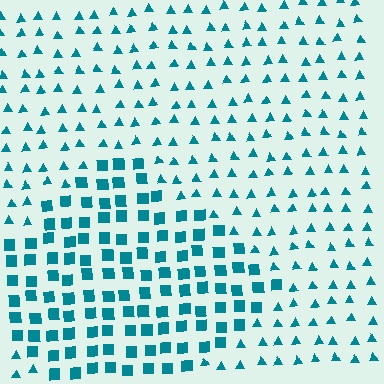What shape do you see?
I see a diamond.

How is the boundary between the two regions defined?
The boundary is defined by a change in element shape: squares inside vs. triangles outside. All elements share the same color and spacing.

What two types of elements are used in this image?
The image uses squares inside the diamond region and triangles outside it.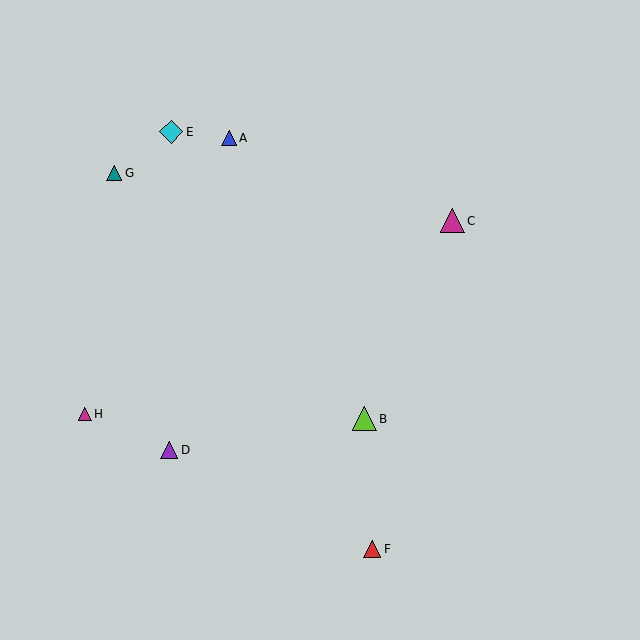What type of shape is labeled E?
Shape E is a cyan diamond.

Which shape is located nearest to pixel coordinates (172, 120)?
The cyan diamond (labeled E) at (171, 132) is nearest to that location.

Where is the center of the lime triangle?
The center of the lime triangle is at (364, 419).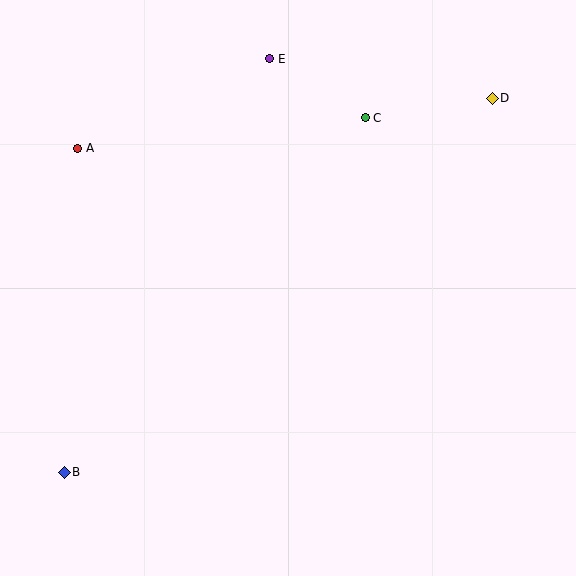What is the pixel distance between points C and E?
The distance between C and E is 112 pixels.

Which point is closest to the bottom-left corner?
Point B is closest to the bottom-left corner.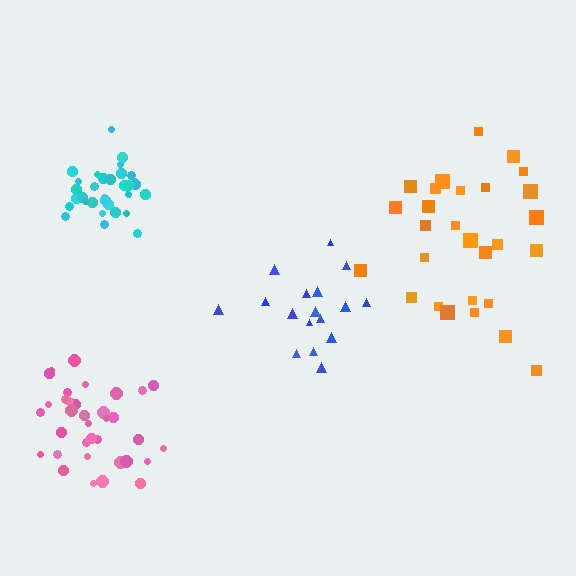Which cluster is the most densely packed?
Cyan.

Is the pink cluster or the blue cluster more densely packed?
Pink.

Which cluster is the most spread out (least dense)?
Orange.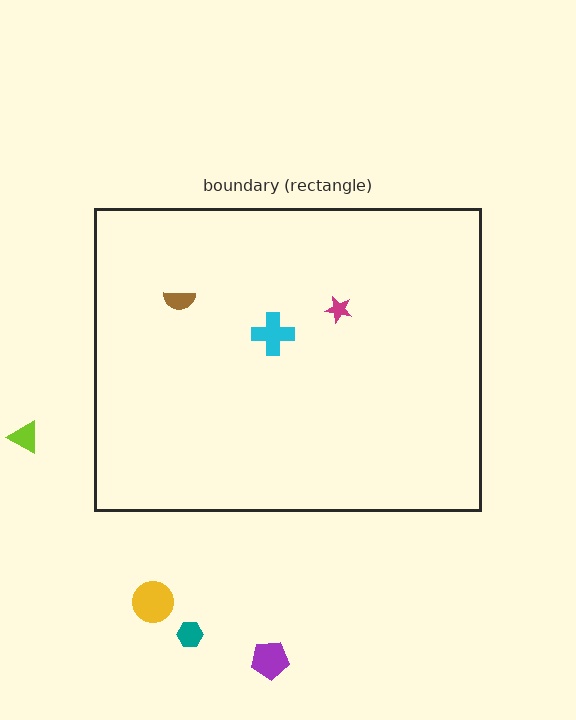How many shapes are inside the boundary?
3 inside, 4 outside.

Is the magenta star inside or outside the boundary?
Inside.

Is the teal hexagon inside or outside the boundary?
Outside.